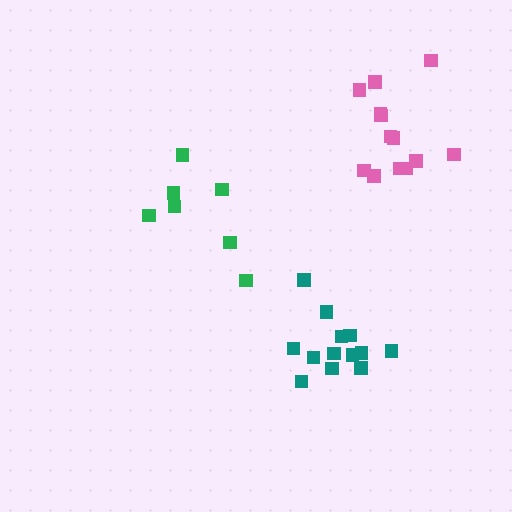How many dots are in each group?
Group 1: 7 dots, Group 2: 13 dots, Group 3: 13 dots (33 total).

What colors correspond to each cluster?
The clusters are colored: green, teal, pink.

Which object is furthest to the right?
The pink cluster is rightmost.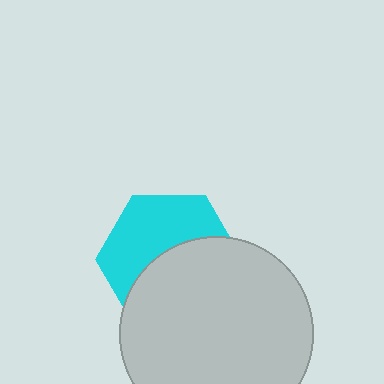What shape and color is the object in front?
The object in front is a light gray circle.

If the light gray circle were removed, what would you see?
You would see the complete cyan hexagon.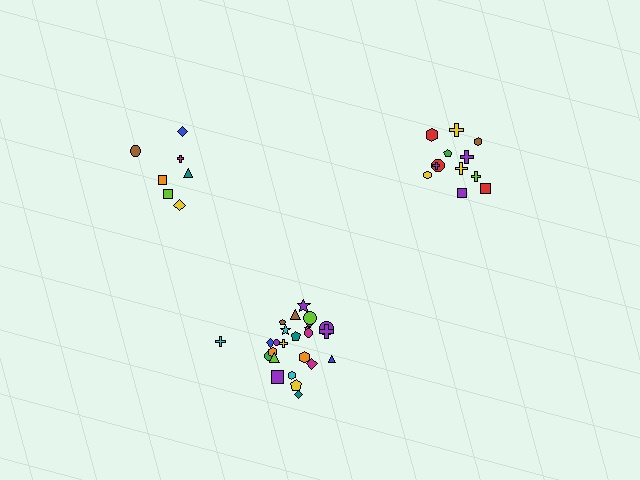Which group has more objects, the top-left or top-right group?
The top-right group.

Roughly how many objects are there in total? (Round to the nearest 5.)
Roughly 45 objects in total.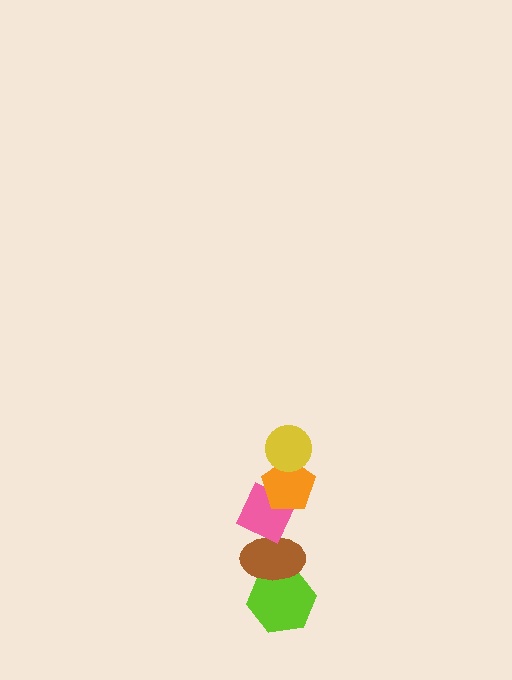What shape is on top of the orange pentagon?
The yellow circle is on top of the orange pentagon.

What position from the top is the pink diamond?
The pink diamond is 3rd from the top.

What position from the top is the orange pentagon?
The orange pentagon is 2nd from the top.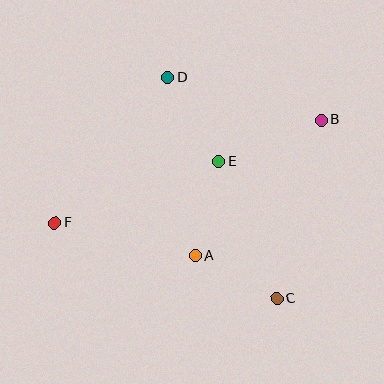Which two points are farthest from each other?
Points B and F are farthest from each other.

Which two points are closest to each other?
Points A and C are closest to each other.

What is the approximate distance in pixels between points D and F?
The distance between D and F is approximately 184 pixels.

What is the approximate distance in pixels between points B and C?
The distance between B and C is approximately 184 pixels.